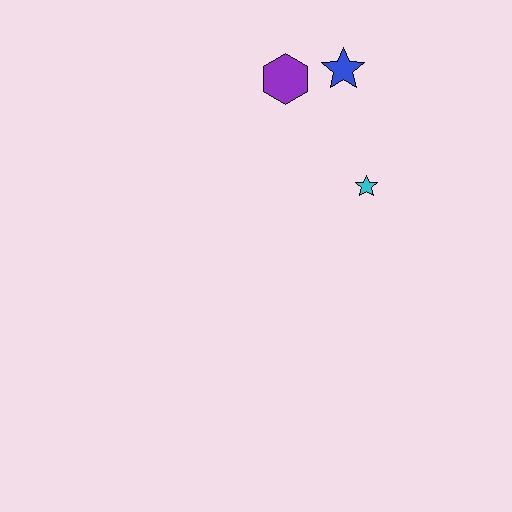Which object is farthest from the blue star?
The cyan star is farthest from the blue star.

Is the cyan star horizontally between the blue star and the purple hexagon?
No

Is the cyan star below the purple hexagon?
Yes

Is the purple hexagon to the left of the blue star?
Yes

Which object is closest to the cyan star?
The blue star is closest to the cyan star.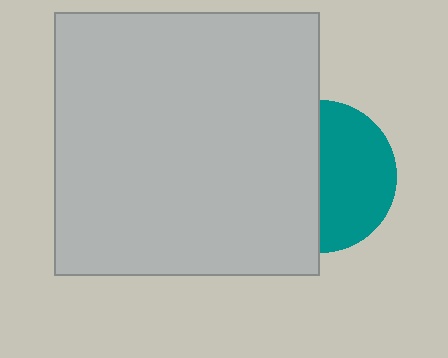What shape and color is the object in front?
The object in front is a light gray rectangle.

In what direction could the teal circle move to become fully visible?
The teal circle could move right. That would shift it out from behind the light gray rectangle entirely.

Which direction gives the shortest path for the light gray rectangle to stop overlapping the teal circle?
Moving left gives the shortest separation.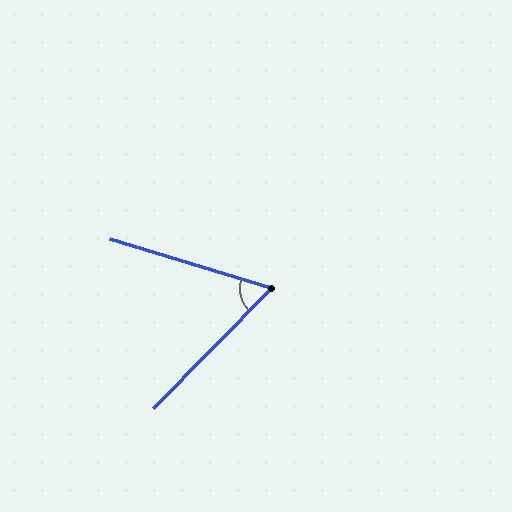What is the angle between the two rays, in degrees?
Approximately 62 degrees.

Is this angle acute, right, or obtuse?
It is acute.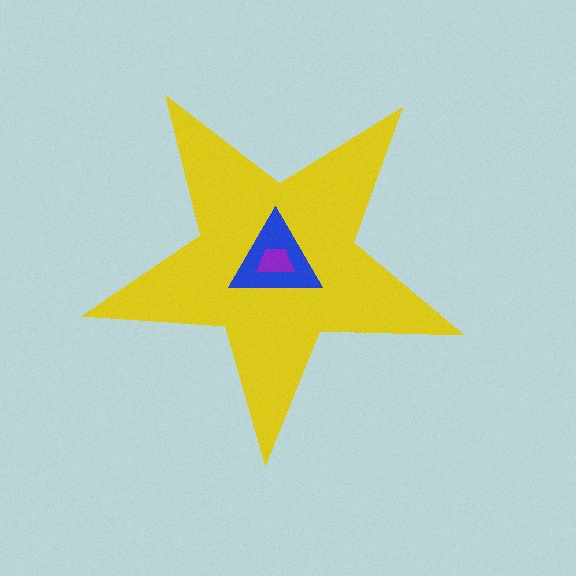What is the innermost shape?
The purple trapezoid.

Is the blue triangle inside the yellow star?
Yes.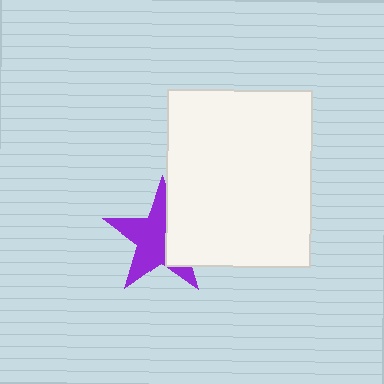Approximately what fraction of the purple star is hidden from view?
Roughly 39% of the purple star is hidden behind the white rectangle.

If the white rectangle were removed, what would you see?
You would see the complete purple star.